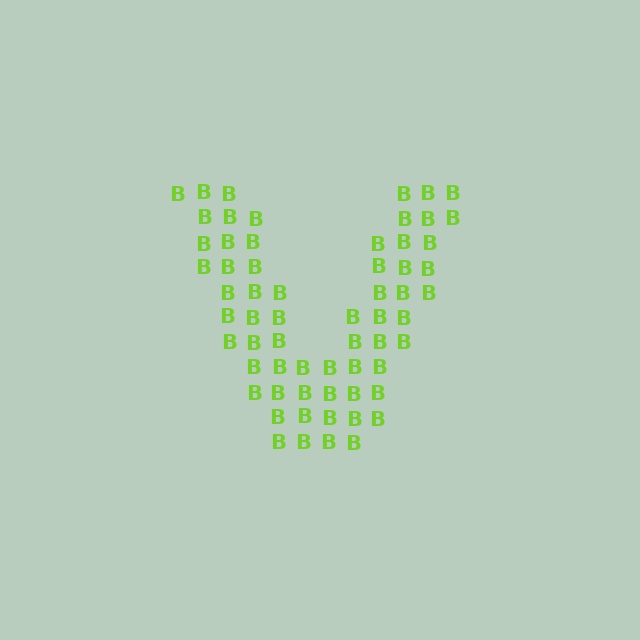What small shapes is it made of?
It is made of small letter B's.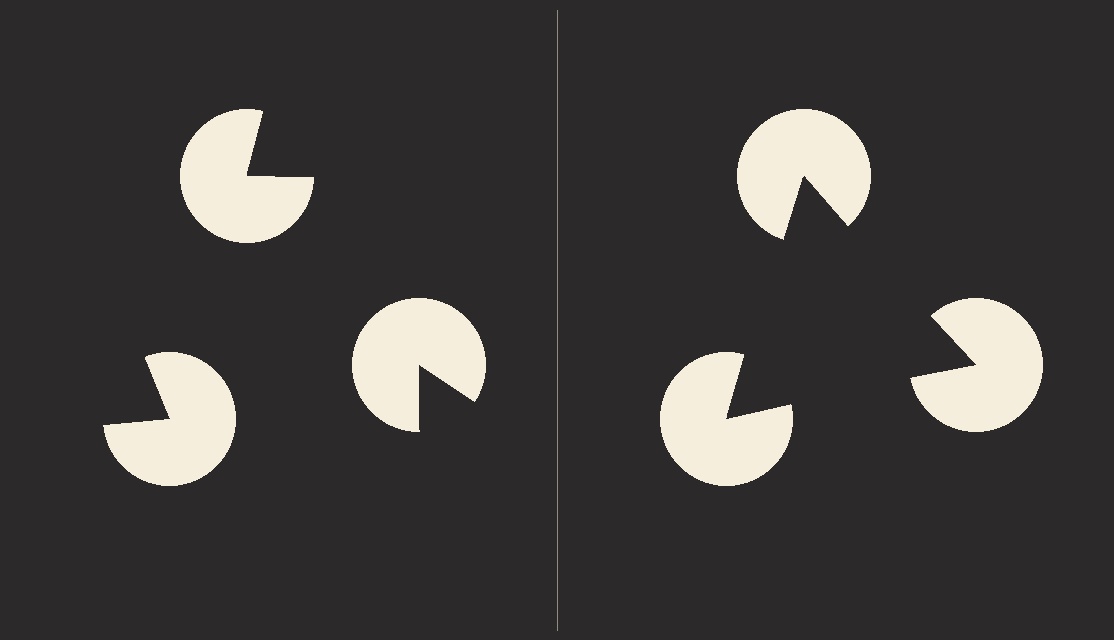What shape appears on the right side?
An illusory triangle.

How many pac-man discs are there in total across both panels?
6 — 3 on each side.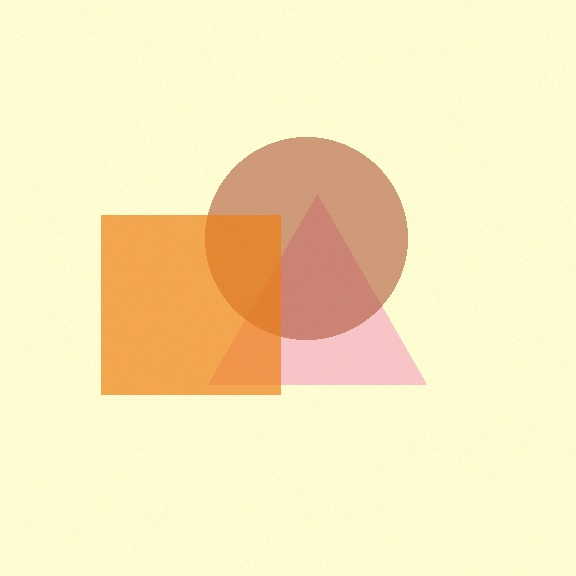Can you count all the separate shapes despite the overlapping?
Yes, there are 3 separate shapes.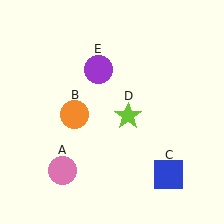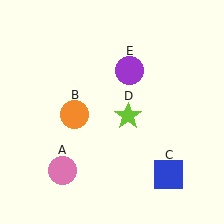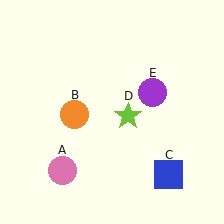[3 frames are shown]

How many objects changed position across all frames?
1 object changed position: purple circle (object E).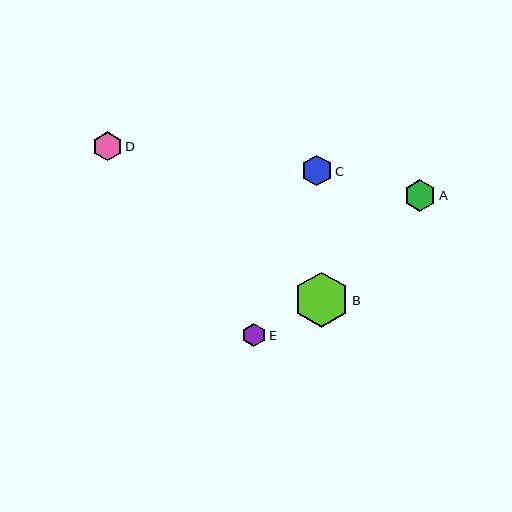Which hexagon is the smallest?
Hexagon E is the smallest with a size of approximately 24 pixels.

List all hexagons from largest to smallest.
From largest to smallest: B, A, C, D, E.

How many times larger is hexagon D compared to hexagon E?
Hexagon D is approximately 1.2 times the size of hexagon E.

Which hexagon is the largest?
Hexagon B is the largest with a size of approximately 55 pixels.